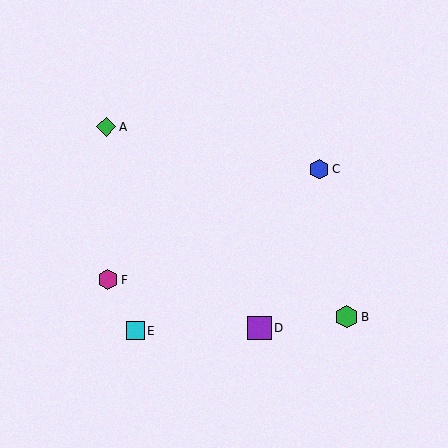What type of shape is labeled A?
Shape A is a green diamond.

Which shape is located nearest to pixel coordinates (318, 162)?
The blue hexagon (labeled C) at (319, 169) is nearest to that location.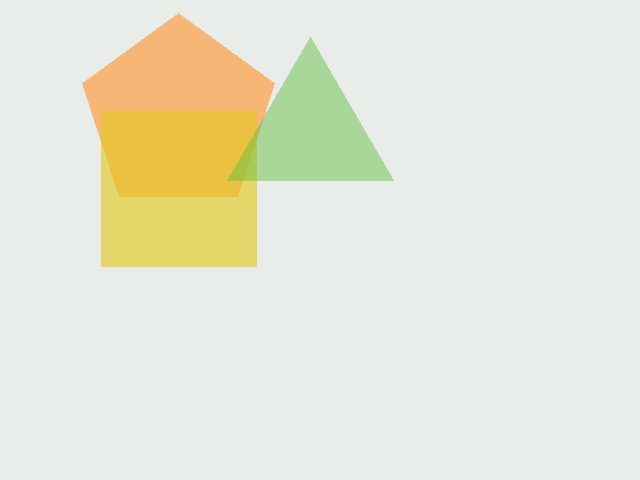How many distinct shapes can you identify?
There are 3 distinct shapes: an orange pentagon, a yellow square, a lime triangle.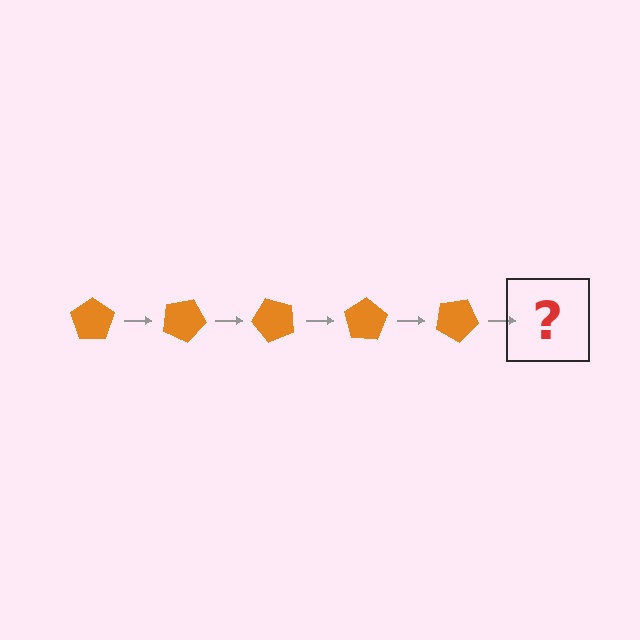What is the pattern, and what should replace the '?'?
The pattern is that the pentagon rotates 25 degrees each step. The '?' should be an orange pentagon rotated 125 degrees.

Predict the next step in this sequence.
The next step is an orange pentagon rotated 125 degrees.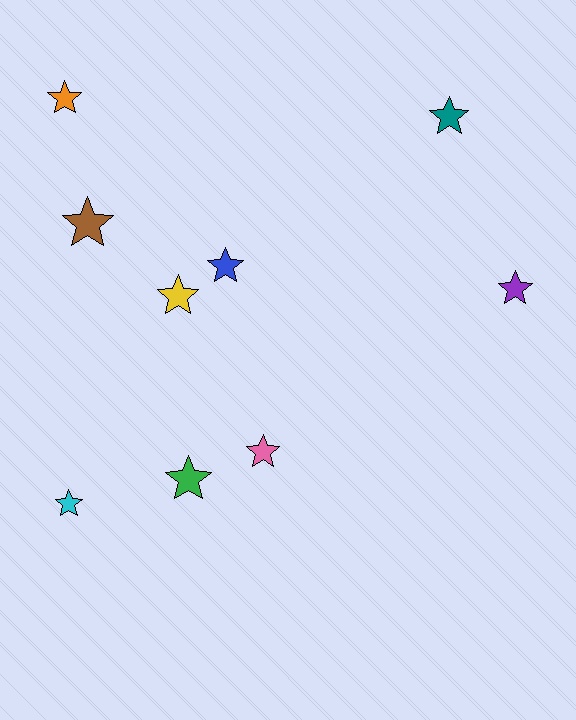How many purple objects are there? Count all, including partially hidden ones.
There is 1 purple object.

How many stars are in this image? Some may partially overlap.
There are 9 stars.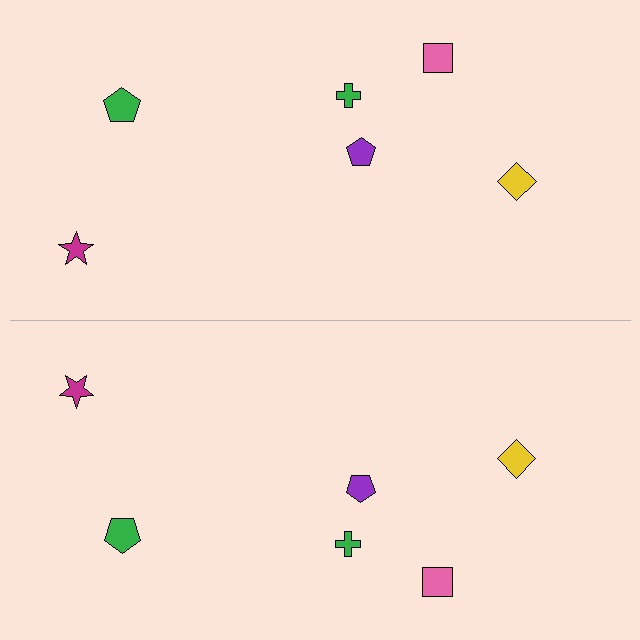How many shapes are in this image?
There are 12 shapes in this image.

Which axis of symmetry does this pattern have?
The pattern has a horizontal axis of symmetry running through the center of the image.